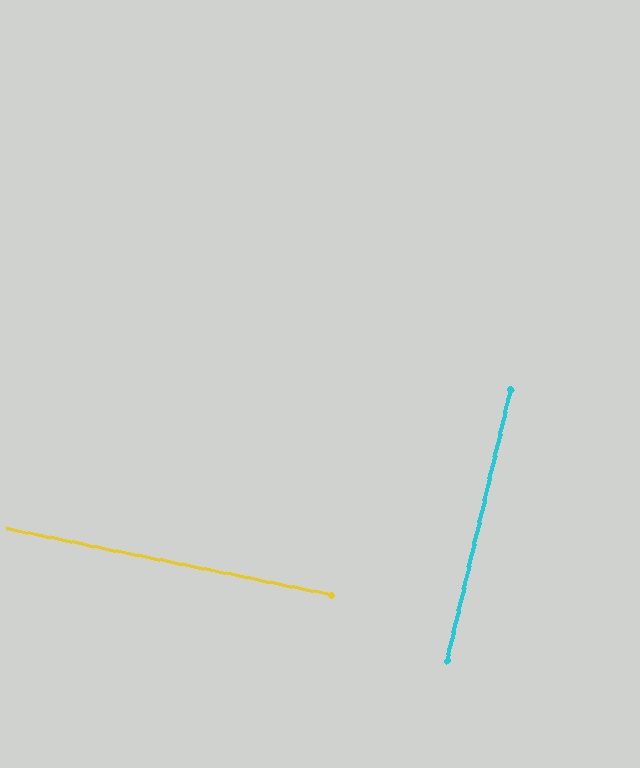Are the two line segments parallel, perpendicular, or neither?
Perpendicular — they meet at approximately 88°.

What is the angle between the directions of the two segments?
Approximately 88 degrees.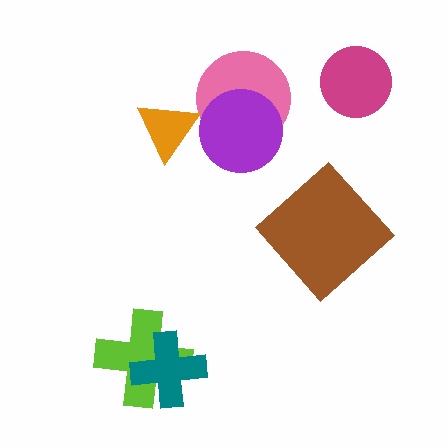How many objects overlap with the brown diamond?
0 objects overlap with the brown diamond.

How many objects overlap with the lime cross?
1 object overlaps with the lime cross.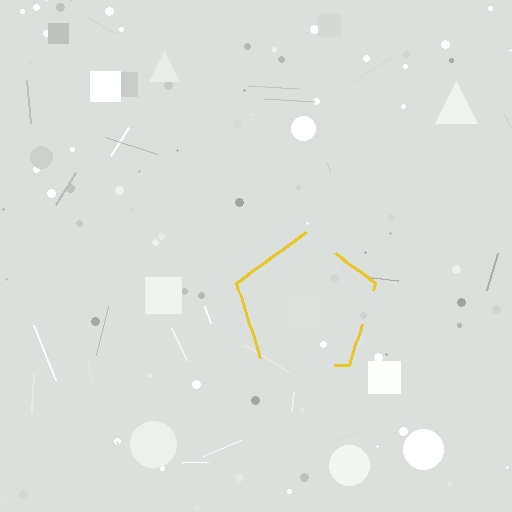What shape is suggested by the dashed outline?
The dashed outline suggests a pentagon.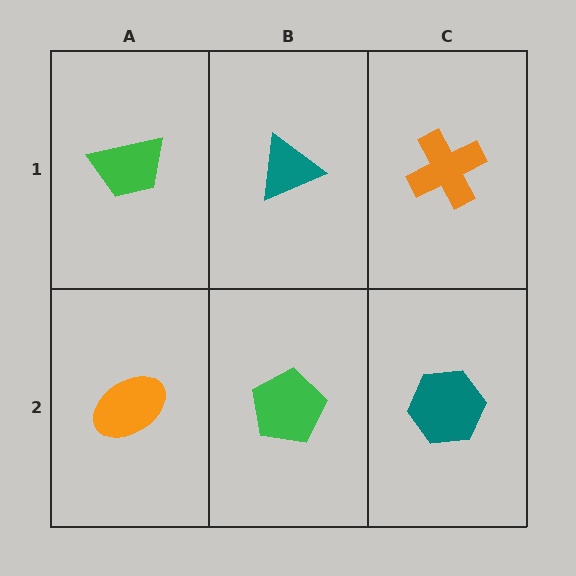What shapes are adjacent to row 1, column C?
A teal hexagon (row 2, column C), a teal triangle (row 1, column B).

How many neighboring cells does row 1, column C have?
2.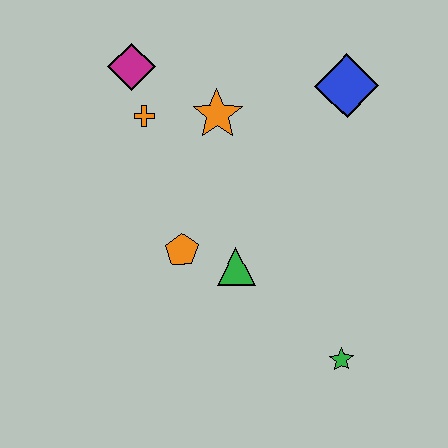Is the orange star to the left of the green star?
Yes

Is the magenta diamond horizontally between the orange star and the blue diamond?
No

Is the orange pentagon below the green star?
No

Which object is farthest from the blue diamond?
The green star is farthest from the blue diamond.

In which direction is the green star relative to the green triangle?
The green star is to the right of the green triangle.